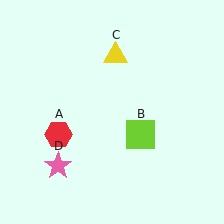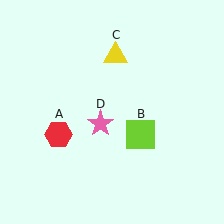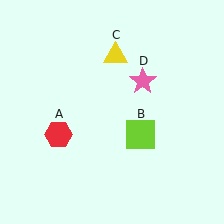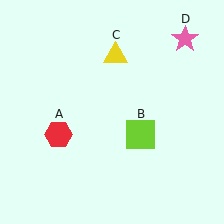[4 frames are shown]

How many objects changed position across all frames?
1 object changed position: pink star (object D).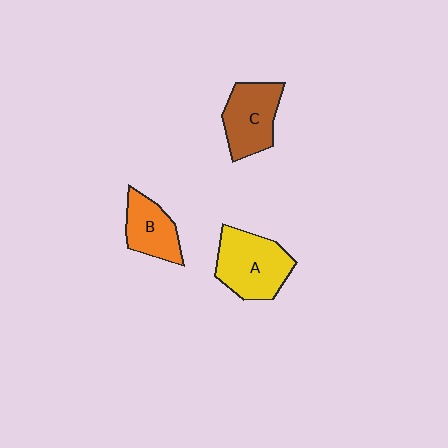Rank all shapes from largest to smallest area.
From largest to smallest: A (yellow), C (brown), B (orange).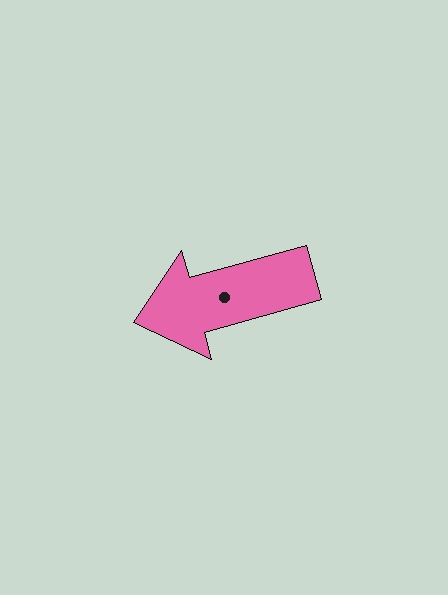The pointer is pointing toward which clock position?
Roughly 8 o'clock.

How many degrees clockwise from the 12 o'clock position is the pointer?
Approximately 254 degrees.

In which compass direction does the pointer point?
West.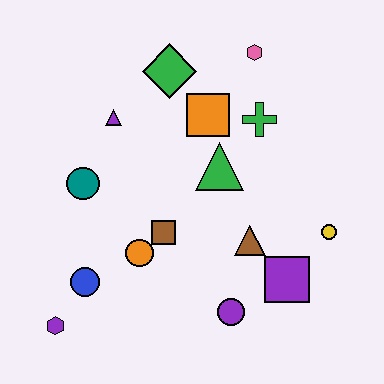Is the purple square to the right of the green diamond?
Yes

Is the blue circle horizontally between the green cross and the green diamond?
No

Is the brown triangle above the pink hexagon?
No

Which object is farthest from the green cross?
The purple hexagon is farthest from the green cross.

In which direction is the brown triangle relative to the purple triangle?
The brown triangle is to the right of the purple triangle.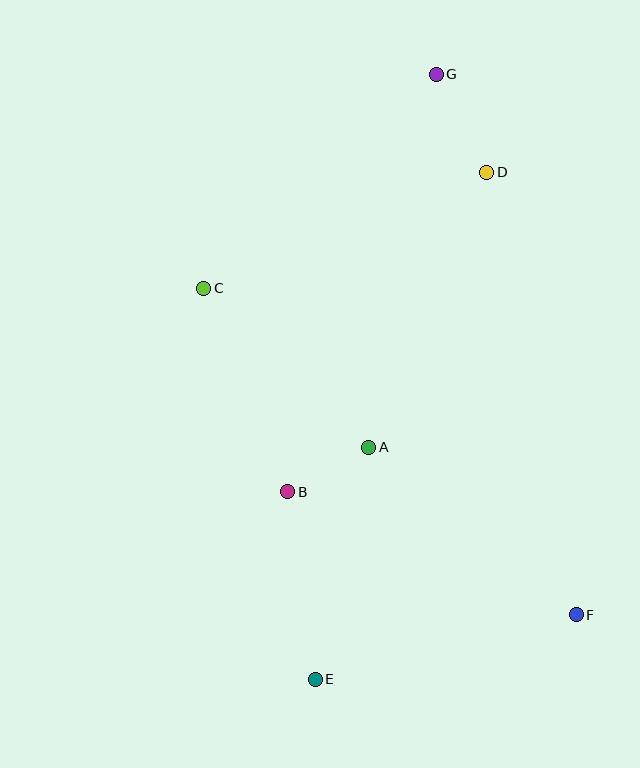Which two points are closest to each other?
Points A and B are closest to each other.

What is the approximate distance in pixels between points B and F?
The distance between B and F is approximately 314 pixels.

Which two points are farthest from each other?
Points E and G are farthest from each other.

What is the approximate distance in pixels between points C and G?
The distance between C and G is approximately 316 pixels.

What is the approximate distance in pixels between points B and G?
The distance between B and G is approximately 443 pixels.